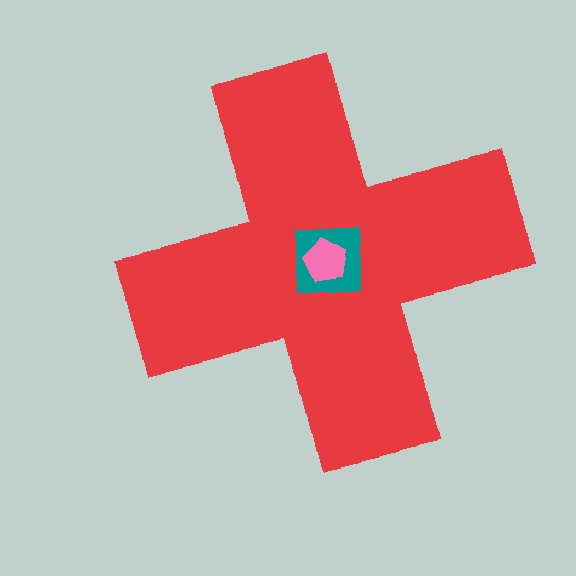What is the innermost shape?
The pink pentagon.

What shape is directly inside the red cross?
The teal square.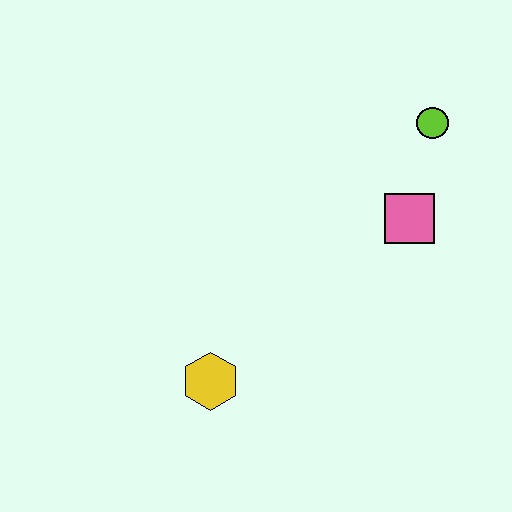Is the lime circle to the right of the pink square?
Yes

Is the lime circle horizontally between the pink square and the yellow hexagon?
No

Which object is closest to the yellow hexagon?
The pink square is closest to the yellow hexagon.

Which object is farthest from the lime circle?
The yellow hexagon is farthest from the lime circle.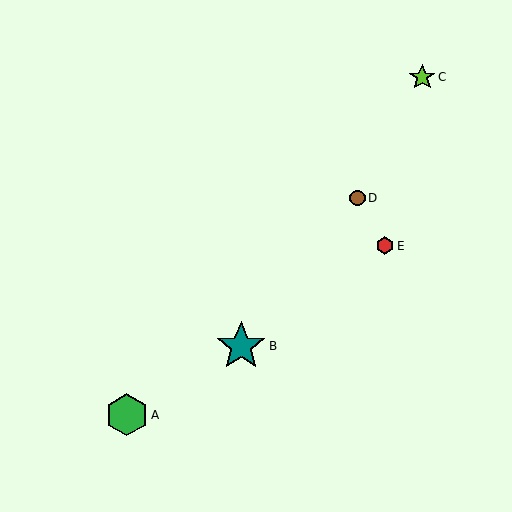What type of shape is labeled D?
Shape D is a brown circle.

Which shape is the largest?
The teal star (labeled B) is the largest.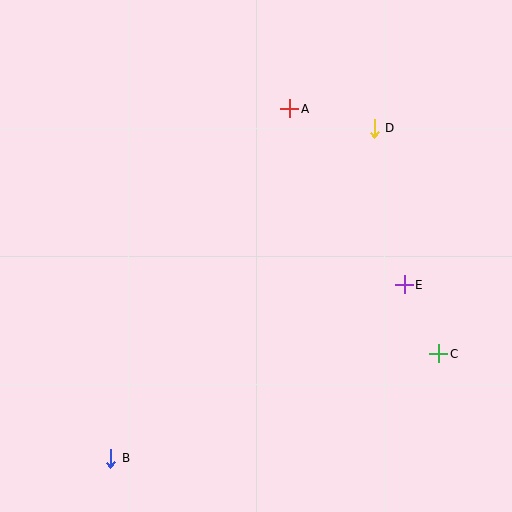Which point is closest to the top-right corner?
Point D is closest to the top-right corner.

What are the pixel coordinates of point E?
Point E is at (404, 285).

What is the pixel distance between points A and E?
The distance between A and E is 210 pixels.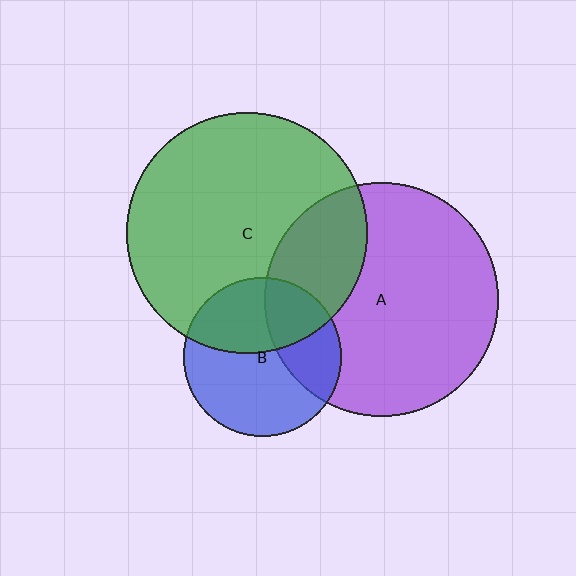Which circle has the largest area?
Circle C (green).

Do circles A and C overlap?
Yes.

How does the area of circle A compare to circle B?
Approximately 2.2 times.